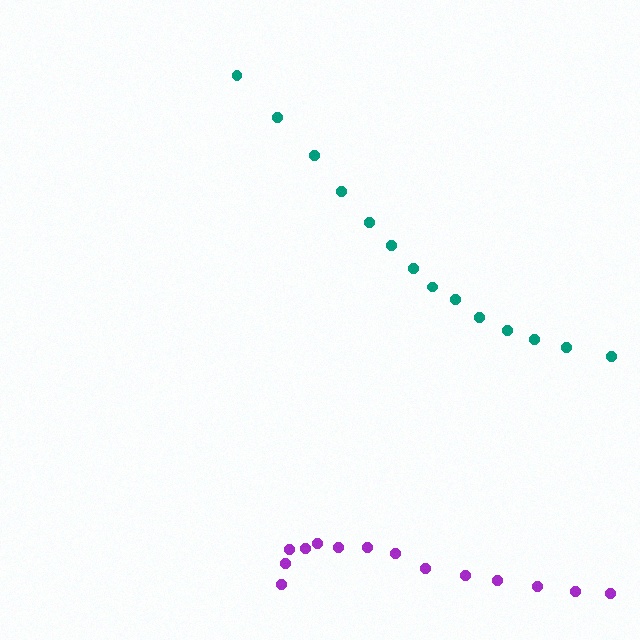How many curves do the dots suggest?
There are 2 distinct paths.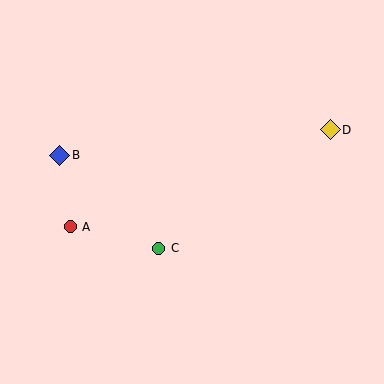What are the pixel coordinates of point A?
Point A is at (70, 227).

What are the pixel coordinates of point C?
Point C is at (159, 248).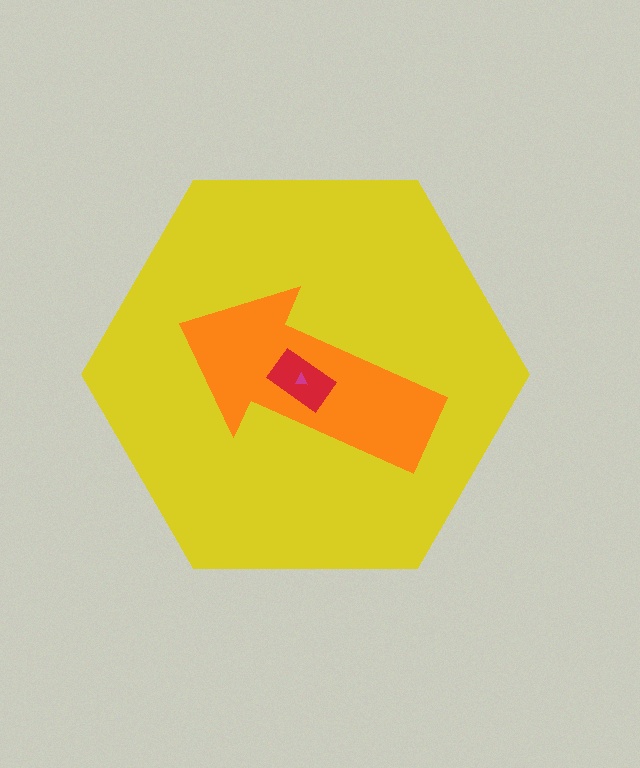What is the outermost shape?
The yellow hexagon.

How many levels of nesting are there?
4.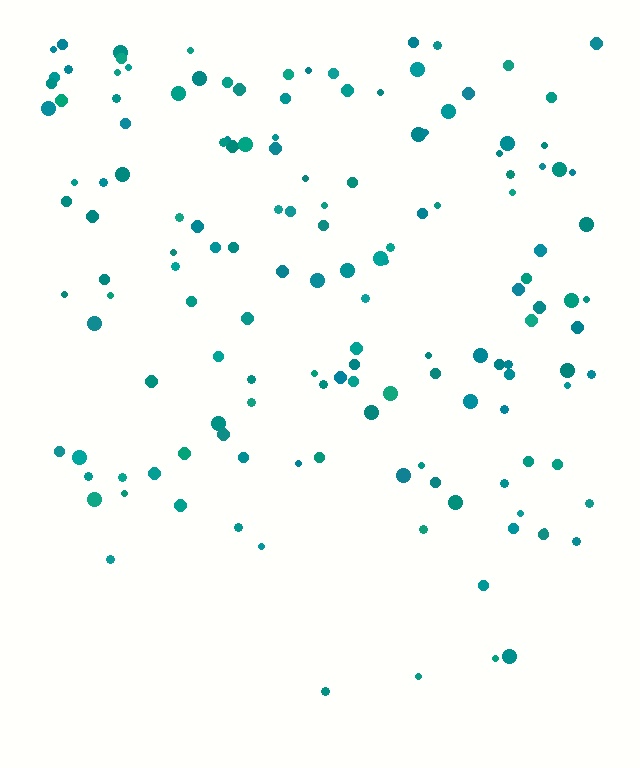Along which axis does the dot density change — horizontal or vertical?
Vertical.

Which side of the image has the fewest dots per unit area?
The bottom.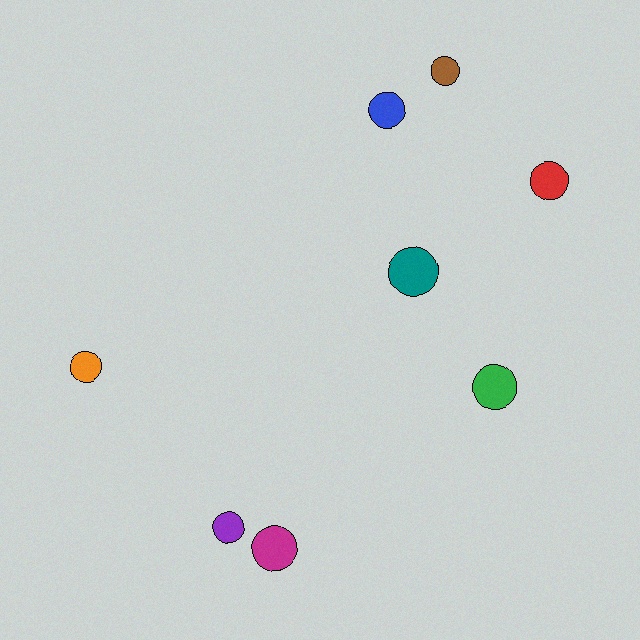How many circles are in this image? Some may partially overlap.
There are 8 circles.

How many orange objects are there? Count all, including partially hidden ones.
There is 1 orange object.